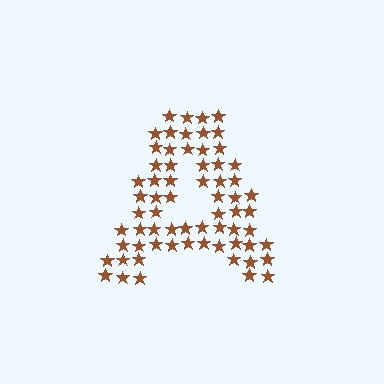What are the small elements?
The small elements are stars.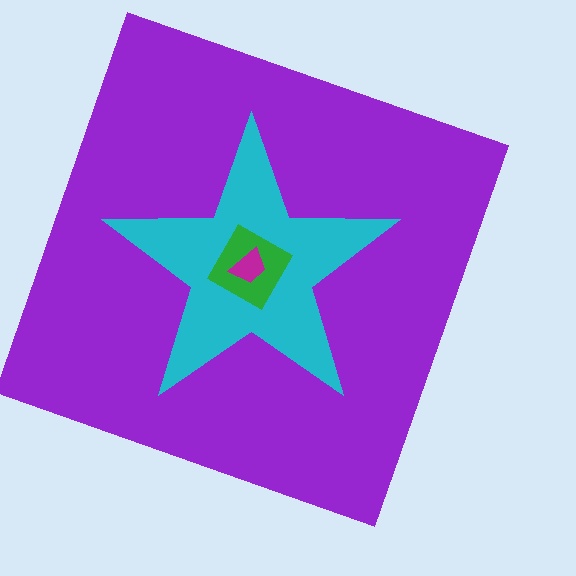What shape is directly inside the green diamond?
The magenta trapezoid.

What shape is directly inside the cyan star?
The green diamond.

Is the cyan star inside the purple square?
Yes.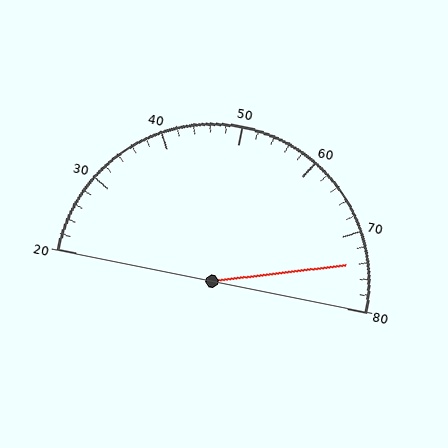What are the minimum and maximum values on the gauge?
The gauge ranges from 20 to 80.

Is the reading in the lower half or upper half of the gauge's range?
The reading is in the upper half of the range (20 to 80).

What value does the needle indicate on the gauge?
The needle indicates approximately 74.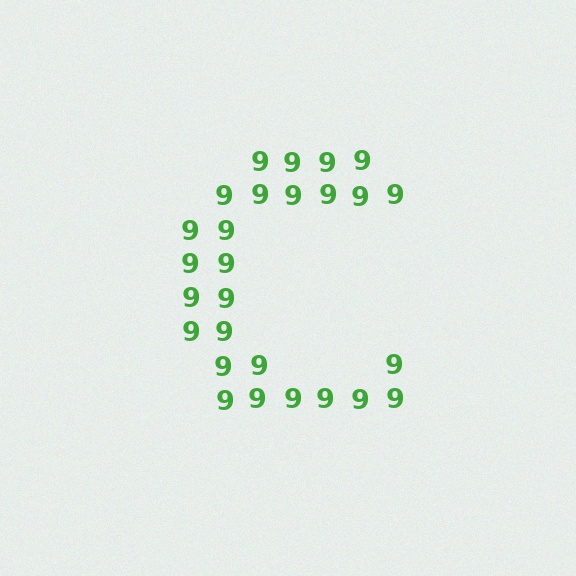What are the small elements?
The small elements are digit 9's.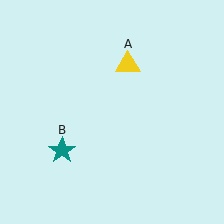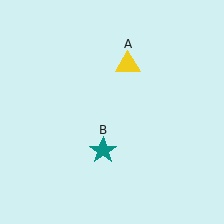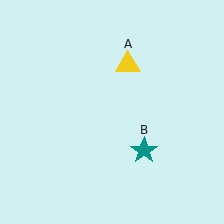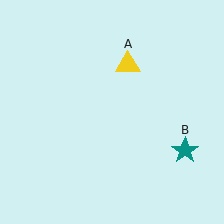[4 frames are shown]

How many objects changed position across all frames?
1 object changed position: teal star (object B).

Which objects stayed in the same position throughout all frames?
Yellow triangle (object A) remained stationary.